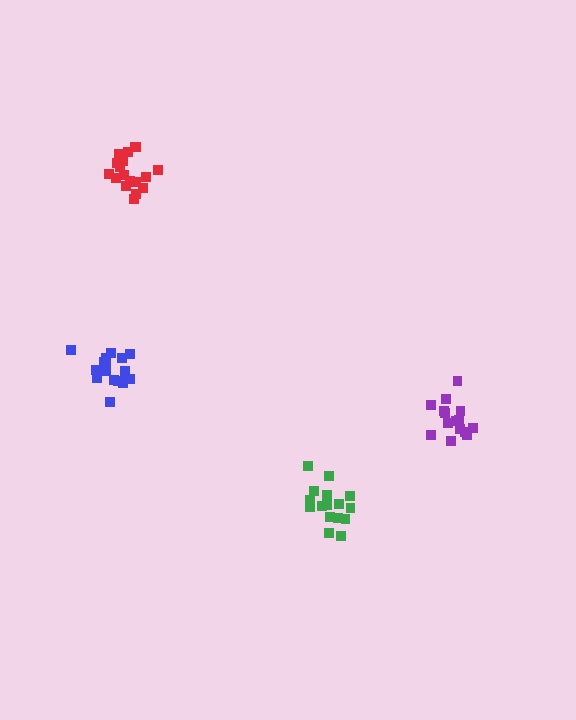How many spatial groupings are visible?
There are 4 spatial groupings.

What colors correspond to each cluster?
The clusters are colored: green, red, blue, purple.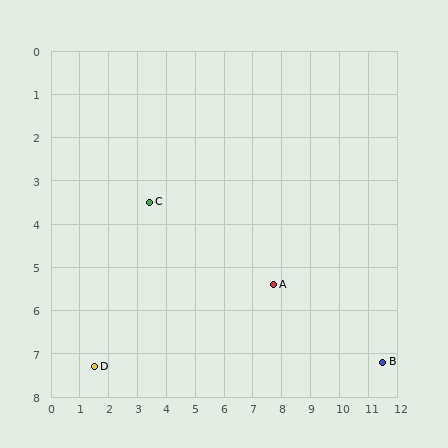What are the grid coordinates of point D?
Point D is at approximately (1.5, 7.3).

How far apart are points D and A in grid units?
Points D and A are about 6.5 grid units apart.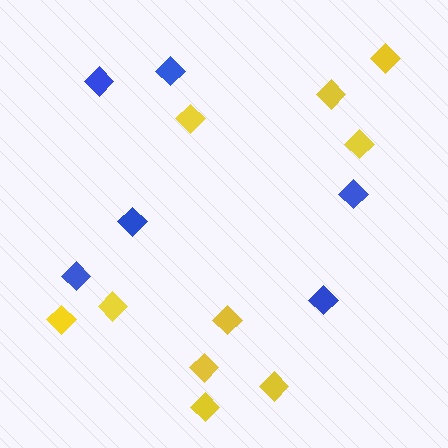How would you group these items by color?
There are 2 groups: one group of yellow diamonds (10) and one group of blue diamonds (6).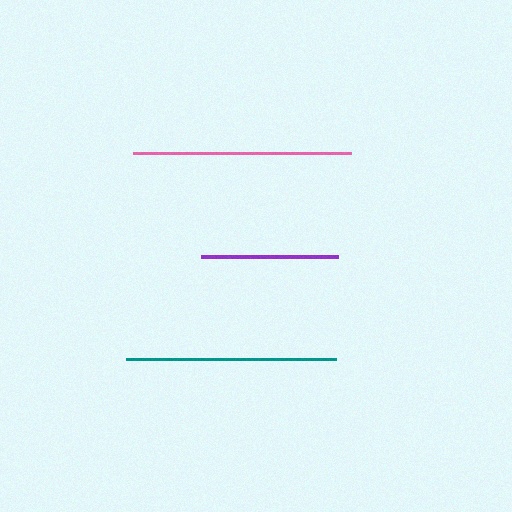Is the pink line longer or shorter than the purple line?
The pink line is longer than the purple line.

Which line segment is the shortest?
The purple line is the shortest at approximately 137 pixels.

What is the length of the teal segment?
The teal segment is approximately 210 pixels long.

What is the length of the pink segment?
The pink segment is approximately 219 pixels long.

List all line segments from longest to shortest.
From longest to shortest: pink, teal, purple.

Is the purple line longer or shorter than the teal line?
The teal line is longer than the purple line.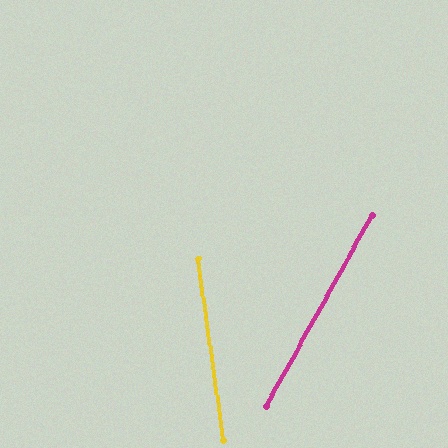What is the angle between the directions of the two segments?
Approximately 37 degrees.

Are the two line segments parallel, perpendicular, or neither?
Neither parallel nor perpendicular — they differ by about 37°.